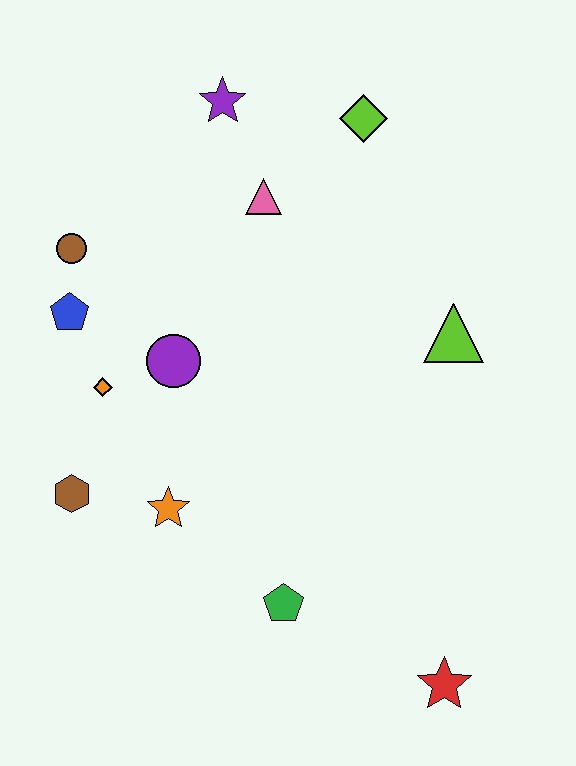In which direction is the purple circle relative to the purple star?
The purple circle is below the purple star.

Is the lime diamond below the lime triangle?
No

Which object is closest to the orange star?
The brown hexagon is closest to the orange star.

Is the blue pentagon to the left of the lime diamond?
Yes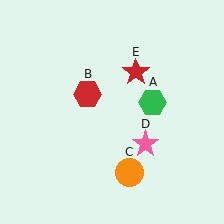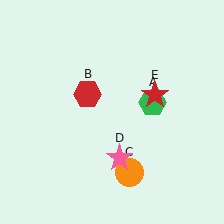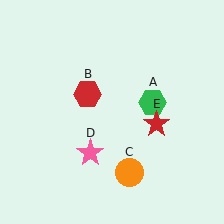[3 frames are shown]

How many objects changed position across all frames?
2 objects changed position: pink star (object D), red star (object E).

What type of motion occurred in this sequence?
The pink star (object D), red star (object E) rotated clockwise around the center of the scene.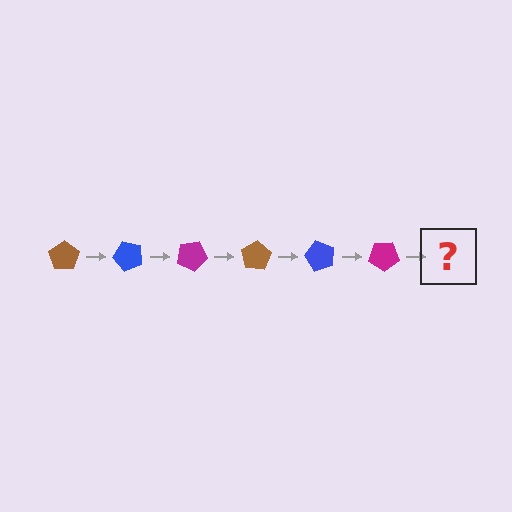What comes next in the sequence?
The next element should be a brown pentagon, rotated 300 degrees from the start.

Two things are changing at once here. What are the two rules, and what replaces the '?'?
The two rules are that it rotates 50 degrees each step and the color cycles through brown, blue, and magenta. The '?' should be a brown pentagon, rotated 300 degrees from the start.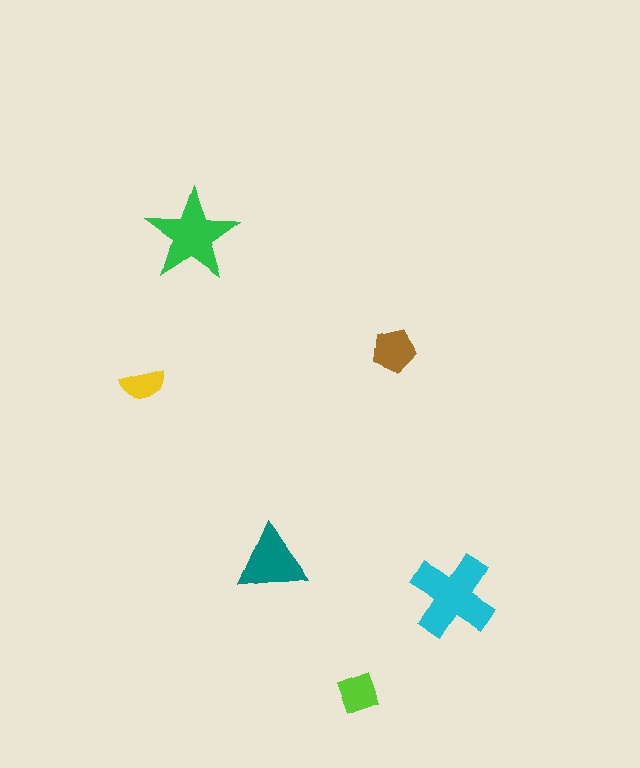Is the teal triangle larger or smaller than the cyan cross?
Smaller.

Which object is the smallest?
The yellow semicircle.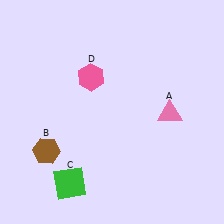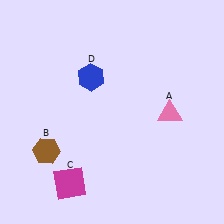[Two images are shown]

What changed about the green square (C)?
In Image 1, C is green. In Image 2, it changed to magenta.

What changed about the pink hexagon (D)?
In Image 1, D is pink. In Image 2, it changed to blue.